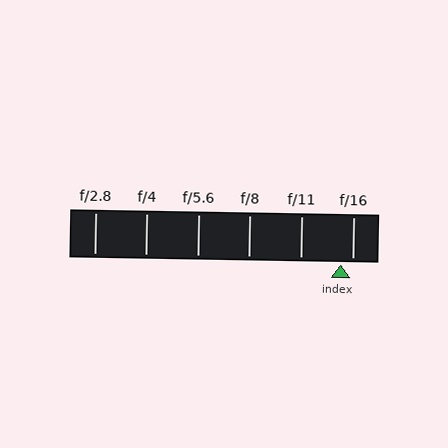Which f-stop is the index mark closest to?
The index mark is closest to f/16.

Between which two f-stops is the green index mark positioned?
The index mark is between f/11 and f/16.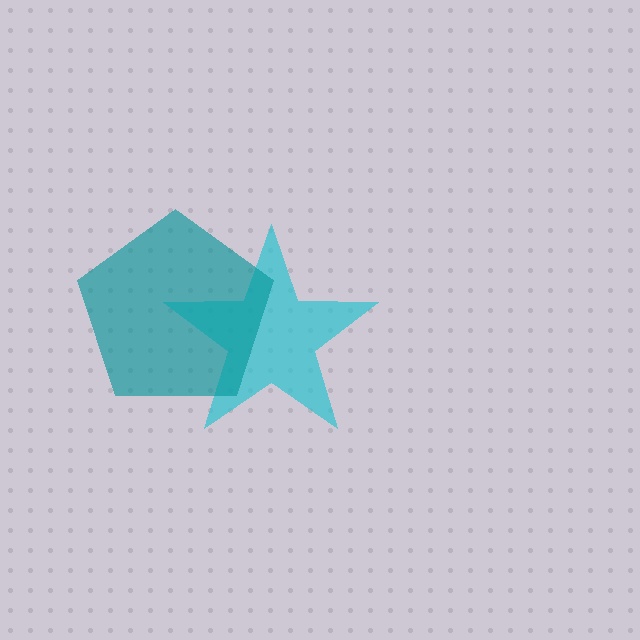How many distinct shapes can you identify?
There are 2 distinct shapes: a cyan star, a teal pentagon.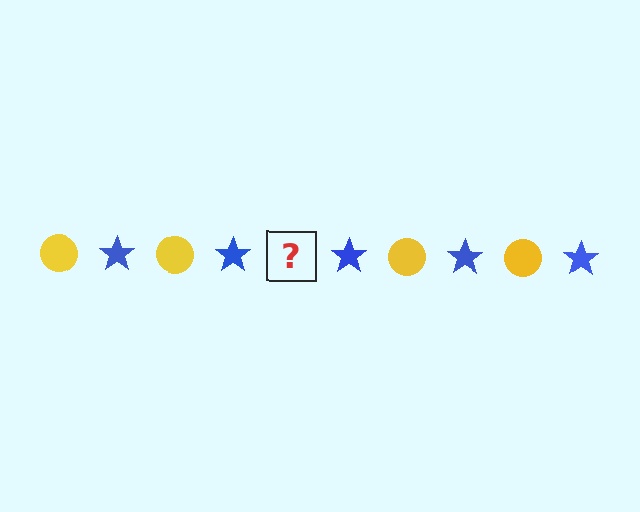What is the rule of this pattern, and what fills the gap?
The rule is that the pattern alternates between yellow circle and blue star. The gap should be filled with a yellow circle.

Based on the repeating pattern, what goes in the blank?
The blank should be a yellow circle.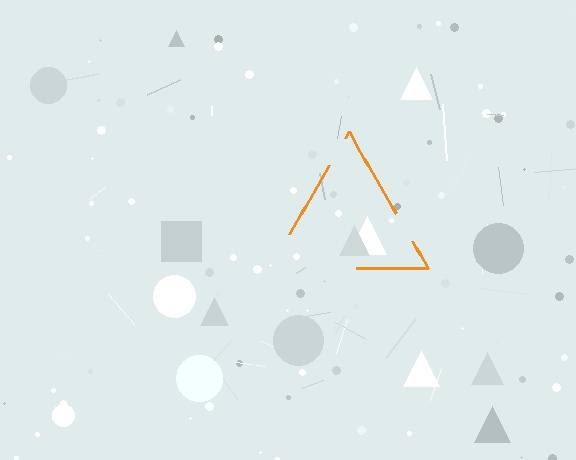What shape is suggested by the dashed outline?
The dashed outline suggests a triangle.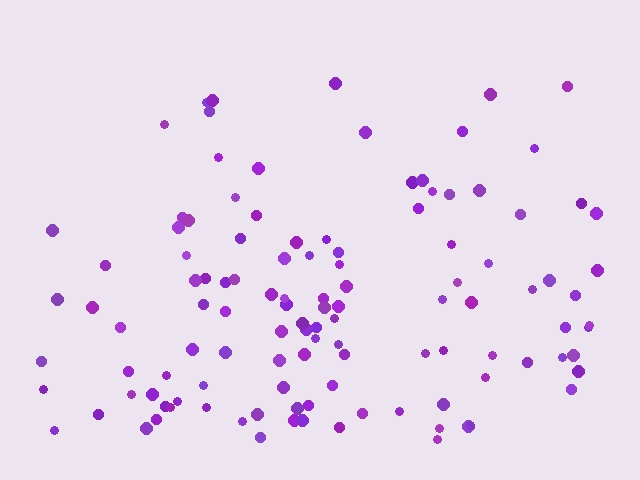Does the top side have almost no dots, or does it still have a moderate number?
Still a moderate number, just noticeably fewer than the bottom.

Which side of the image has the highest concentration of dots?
The bottom.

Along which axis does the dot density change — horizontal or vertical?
Vertical.